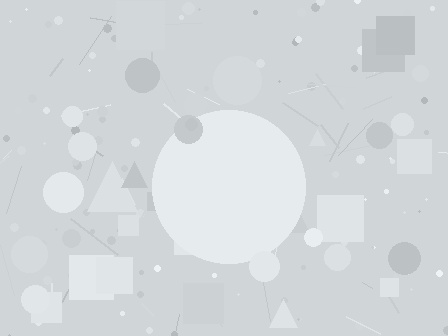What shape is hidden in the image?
A circle is hidden in the image.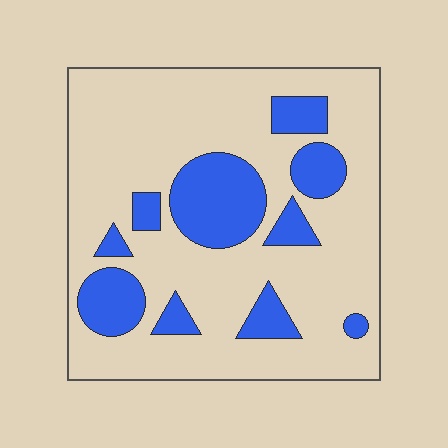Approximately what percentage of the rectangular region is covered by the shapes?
Approximately 25%.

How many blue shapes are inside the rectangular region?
10.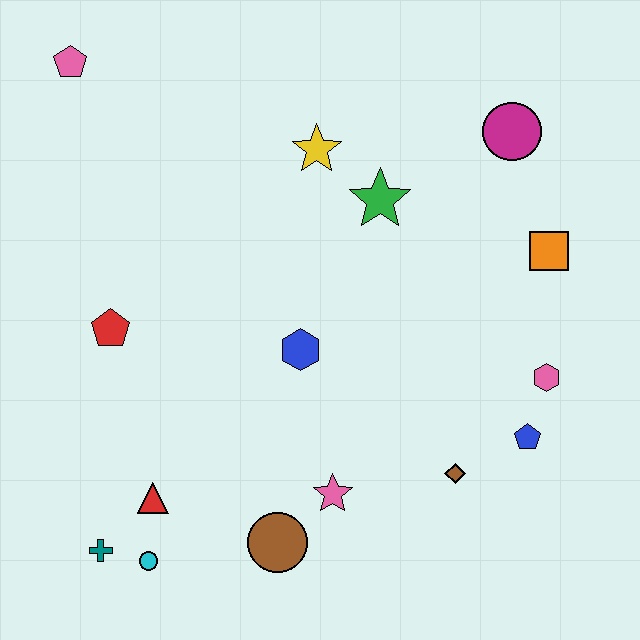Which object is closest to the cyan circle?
The teal cross is closest to the cyan circle.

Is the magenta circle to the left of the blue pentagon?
Yes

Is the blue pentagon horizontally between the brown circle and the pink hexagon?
Yes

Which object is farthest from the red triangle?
The magenta circle is farthest from the red triangle.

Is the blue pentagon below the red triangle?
No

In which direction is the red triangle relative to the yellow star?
The red triangle is below the yellow star.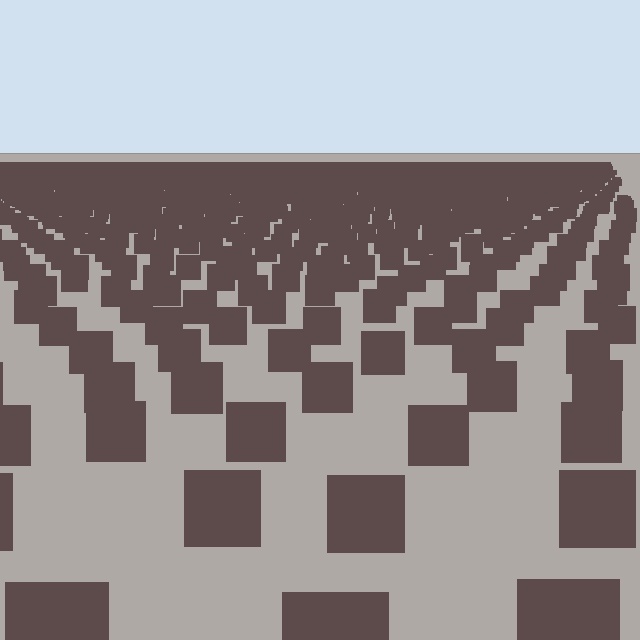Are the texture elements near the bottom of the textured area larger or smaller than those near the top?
Larger. Near the bottom, elements are closer to the viewer and appear at a bigger on-screen size.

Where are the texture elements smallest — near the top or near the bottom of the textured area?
Near the top.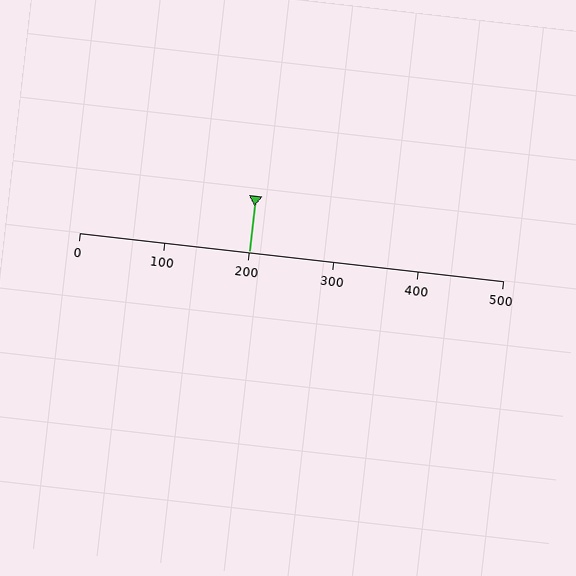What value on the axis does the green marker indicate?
The marker indicates approximately 200.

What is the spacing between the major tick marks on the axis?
The major ticks are spaced 100 apart.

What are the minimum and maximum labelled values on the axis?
The axis runs from 0 to 500.